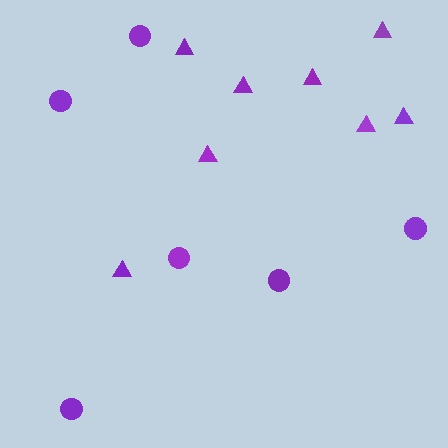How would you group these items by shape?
There are 2 groups: one group of circles (6) and one group of triangles (8).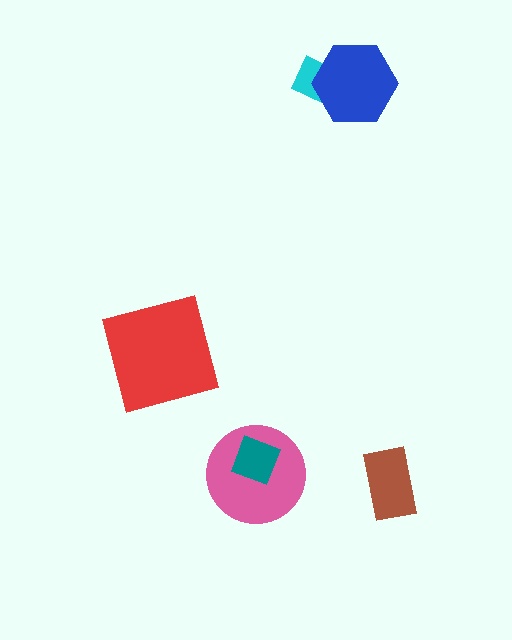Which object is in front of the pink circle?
The teal diamond is in front of the pink circle.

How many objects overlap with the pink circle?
1 object overlaps with the pink circle.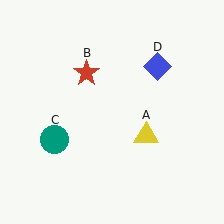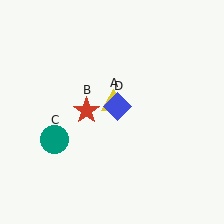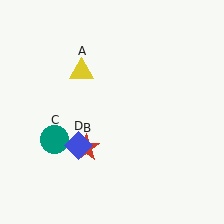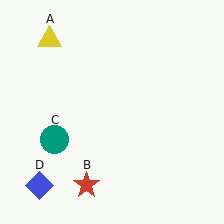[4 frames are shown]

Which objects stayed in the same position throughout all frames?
Teal circle (object C) remained stationary.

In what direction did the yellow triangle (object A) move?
The yellow triangle (object A) moved up and to the left.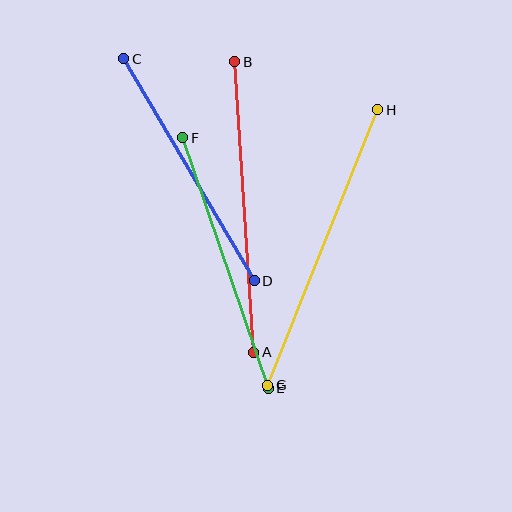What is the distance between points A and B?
The distance is approximately 291 pixels.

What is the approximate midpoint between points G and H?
The midpoint is at approximately (323, 247) pixels.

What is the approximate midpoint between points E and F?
The midpoint is at approximately (225, 263) pixels.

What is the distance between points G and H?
The distance is approximately 297 pixels.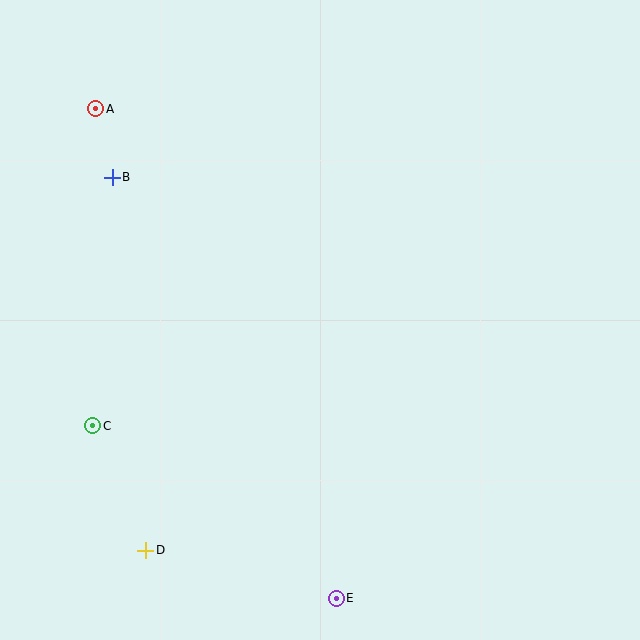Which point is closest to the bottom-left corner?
Point D is closest to the bottom-left corner.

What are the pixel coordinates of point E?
Point E is at (336, 598).